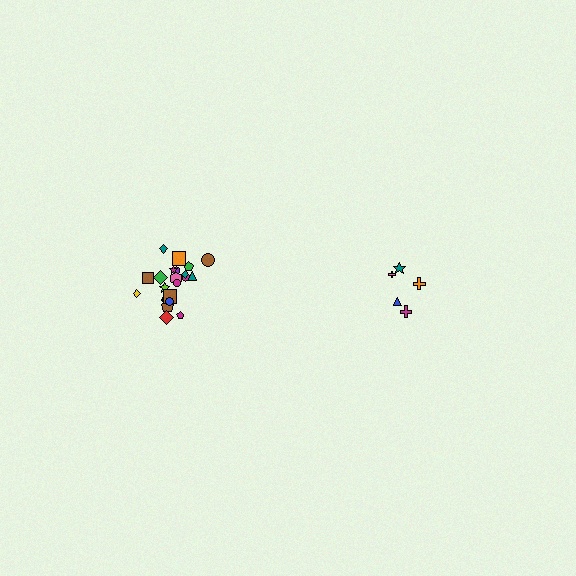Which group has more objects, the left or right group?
The left group.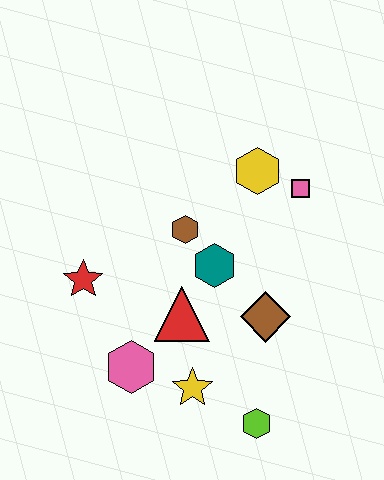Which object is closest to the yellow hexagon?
The pink square is closest to the yellow hexagon.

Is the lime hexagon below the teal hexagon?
Yes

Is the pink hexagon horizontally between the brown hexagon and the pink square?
No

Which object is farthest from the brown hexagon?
The lime hexagon is farthest from the brown hexagon.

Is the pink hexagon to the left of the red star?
No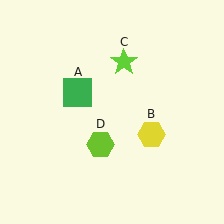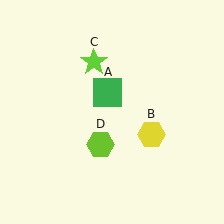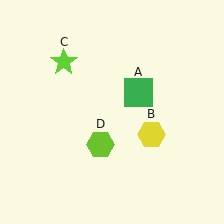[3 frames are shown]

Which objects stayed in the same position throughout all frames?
Yellow hexagon (object B) and lime hexagon (object D) remained stationary.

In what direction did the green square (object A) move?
The green square (object A) moved right.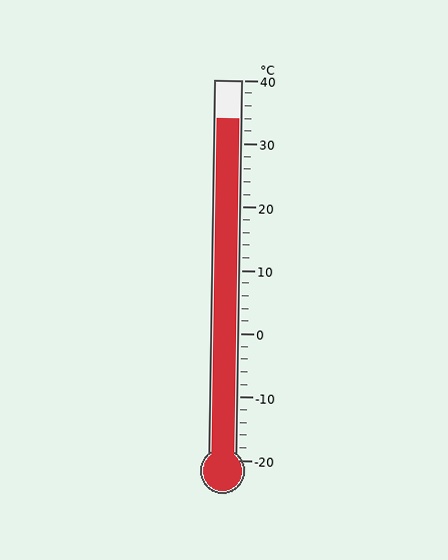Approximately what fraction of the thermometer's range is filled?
The thermometer is filled to approximately 90% of its range.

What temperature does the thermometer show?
The thermometer shows approximately 34°C.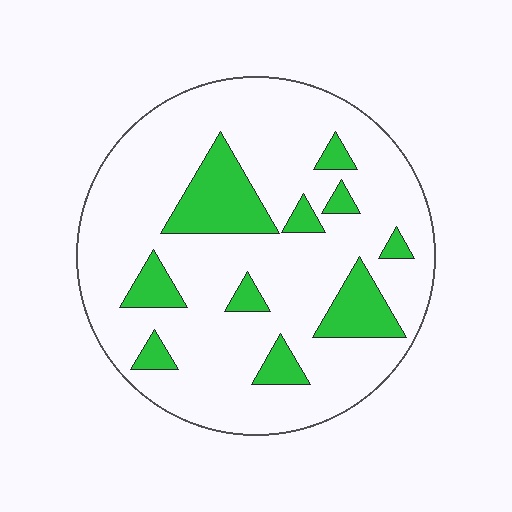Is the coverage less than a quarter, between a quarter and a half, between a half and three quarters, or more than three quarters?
Less than a quarter.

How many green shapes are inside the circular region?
10.